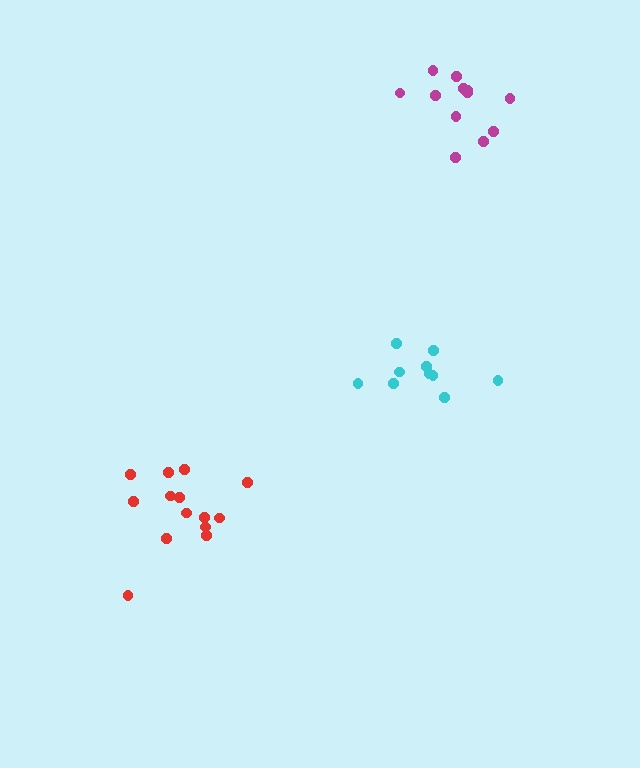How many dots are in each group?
Group 1: 14 dots, Group 2: 10 dots, Group 3: 12 dots (36 total).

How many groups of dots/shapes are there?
There are 3 groups.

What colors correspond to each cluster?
The clusters are colored: red, cyan, magenta.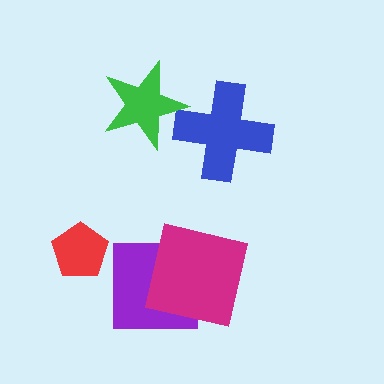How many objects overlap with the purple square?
1 object overlaps with the purple square.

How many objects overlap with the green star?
1 object overlaps with the green star.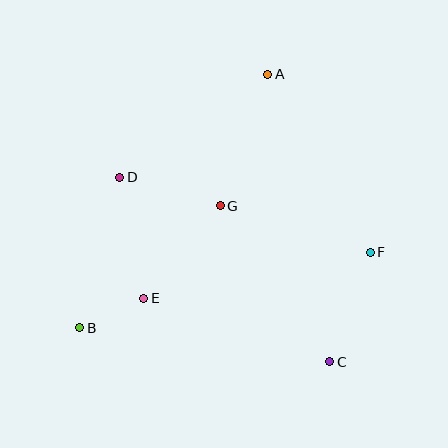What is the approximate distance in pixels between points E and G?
The distance between E and G is approximately 120 pixels.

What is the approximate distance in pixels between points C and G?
The distance between C and G is approximately 191 pixels.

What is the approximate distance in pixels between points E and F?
The distance between E and F is approximately 231 pixels.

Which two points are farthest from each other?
Points A and B are farthest from each other.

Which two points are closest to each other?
Points B and E are closest to each other.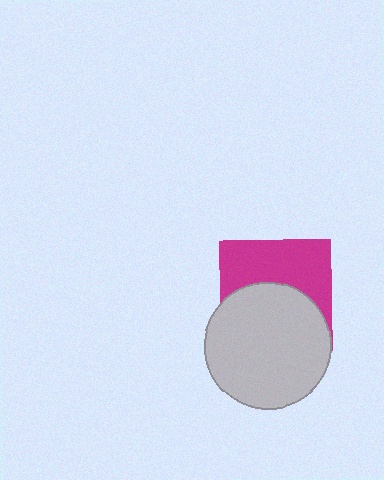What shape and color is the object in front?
The object in front is a light gray circle.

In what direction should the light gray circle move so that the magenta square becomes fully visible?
The light gray circle should move down. That is the shortest direction to clear the overlap and leave the magenta square fully visible.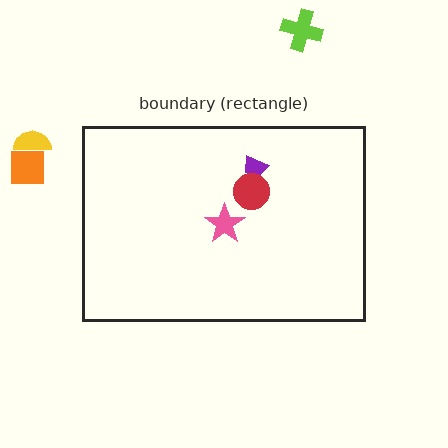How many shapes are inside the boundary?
3 inside, 3 outside.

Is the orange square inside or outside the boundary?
Outside.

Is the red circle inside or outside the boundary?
Inside.